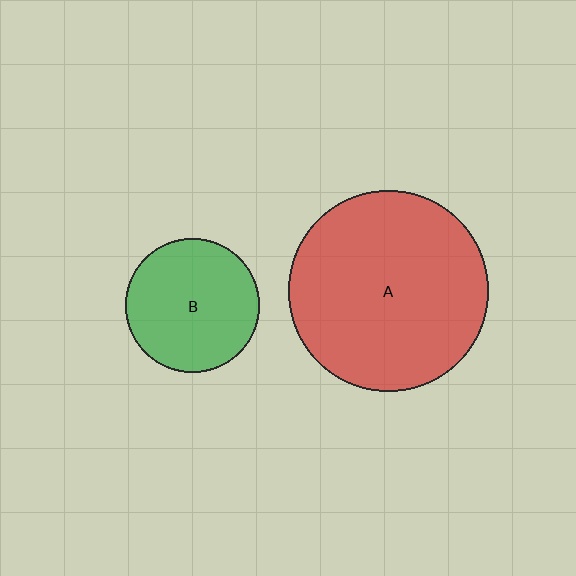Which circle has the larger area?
Circle A (red).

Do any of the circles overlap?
No, none of the circles overlap.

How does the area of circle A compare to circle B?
Approximately 2.3 times.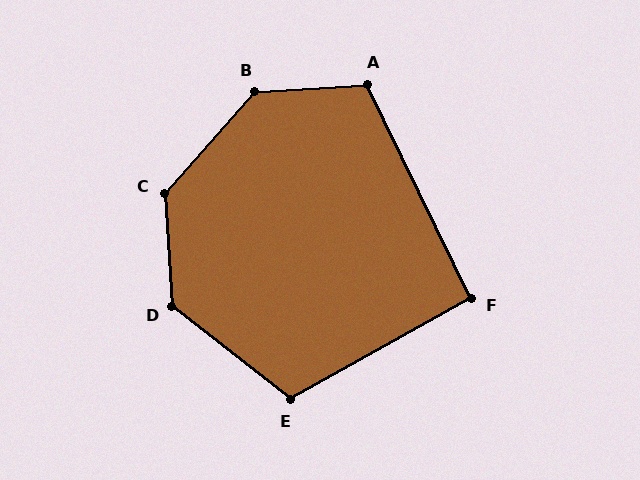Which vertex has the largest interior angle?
B, at approximately 135 degrees.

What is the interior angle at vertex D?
Approximately 132 degrees (obtuse).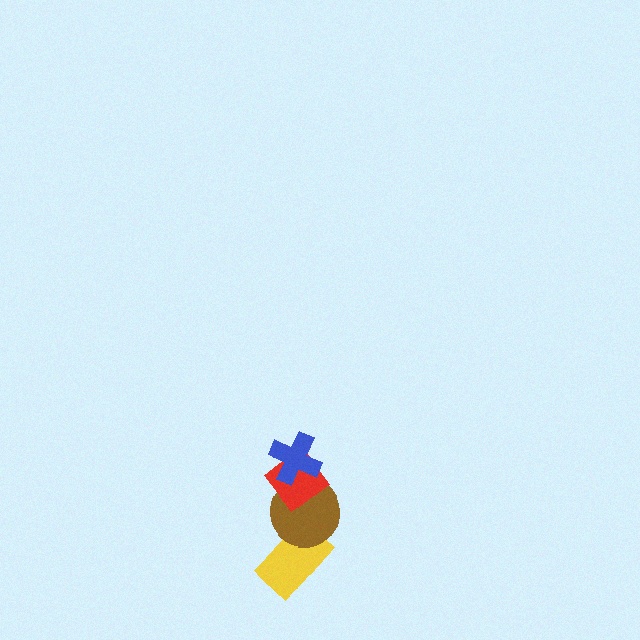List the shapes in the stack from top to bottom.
From top to bottom: the blue cross, the red diamond, the brown circle, the yellow rectangle.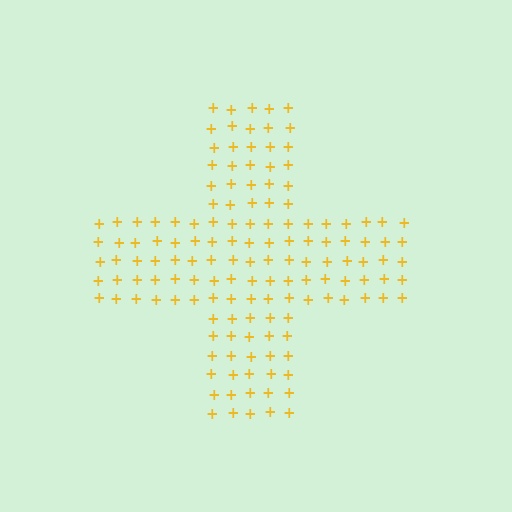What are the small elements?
The small elements are plus signs.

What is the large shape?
The large shape is a cross.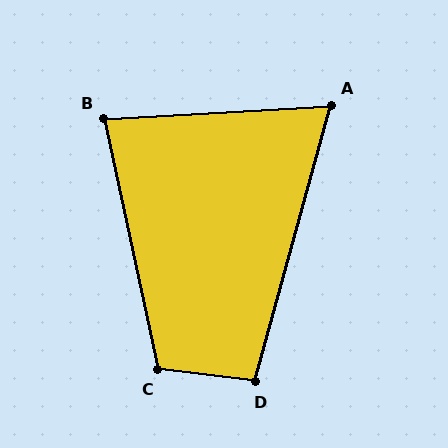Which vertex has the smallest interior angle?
A, at approximately 71 degrees.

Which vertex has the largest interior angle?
C, at approximately 109 degrees.